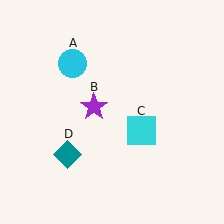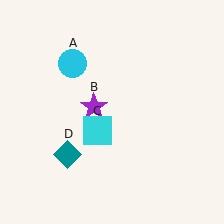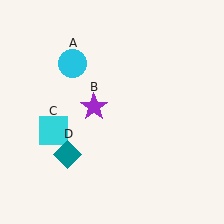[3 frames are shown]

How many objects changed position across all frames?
1 object changed position: cyan square (object C).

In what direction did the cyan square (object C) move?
The cyan square (object C) moved left.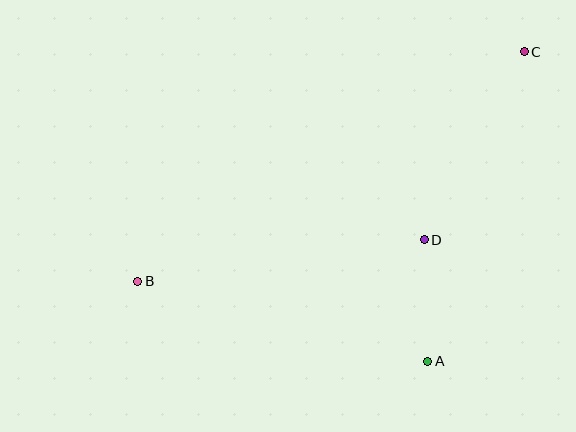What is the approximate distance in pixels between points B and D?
The distance between B and D is approximately 290 pixels.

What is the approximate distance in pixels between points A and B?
The distance between A and B is approximately 301 pixels.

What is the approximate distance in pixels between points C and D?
The distance between C and D is approximately 213 pixels.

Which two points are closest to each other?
Points A and D are closest to each other.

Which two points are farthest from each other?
Points B and C are farthest from each other.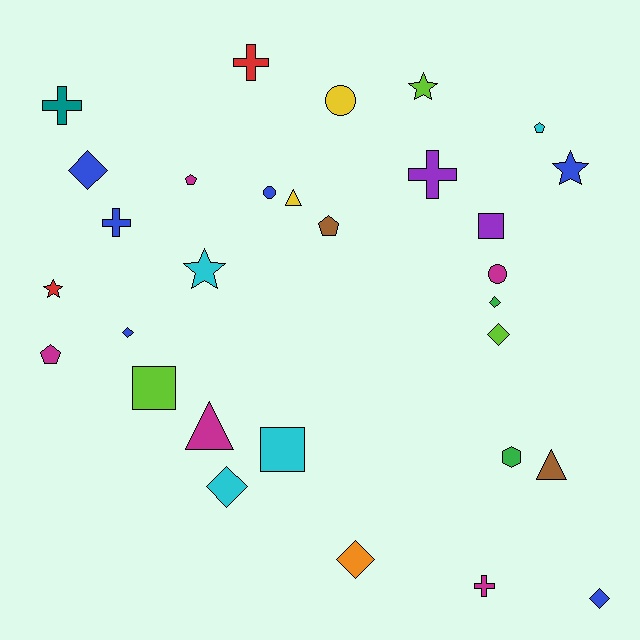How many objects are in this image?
There are 30 objects.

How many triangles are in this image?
There are 3 triangles.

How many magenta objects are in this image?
There are 5 magenta objects.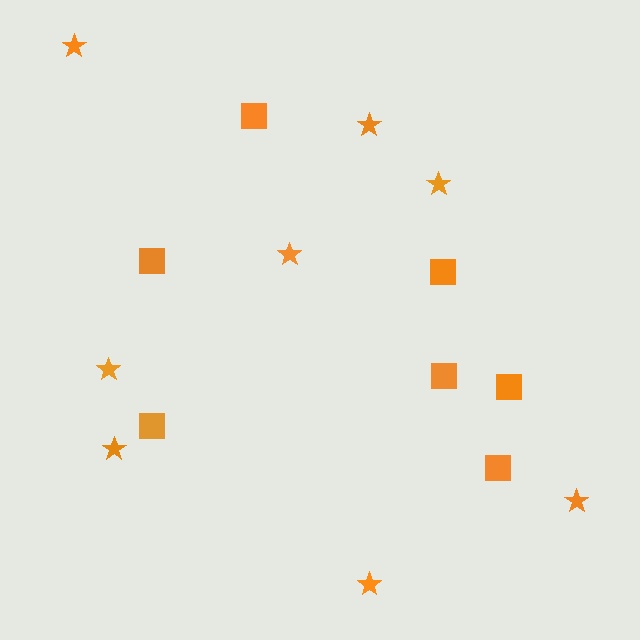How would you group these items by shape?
There are 2 groups: one group of squares (7) and one group of stars (8).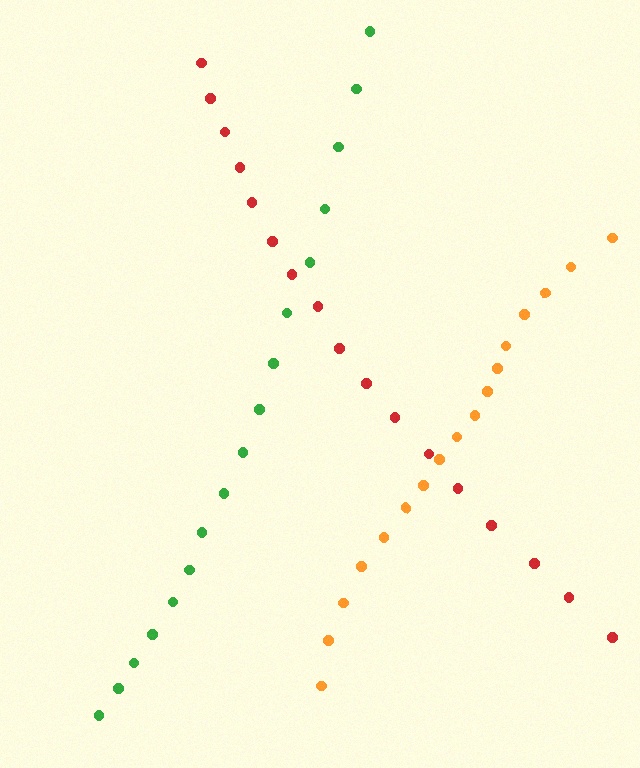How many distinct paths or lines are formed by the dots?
There are 3 distinct paths.